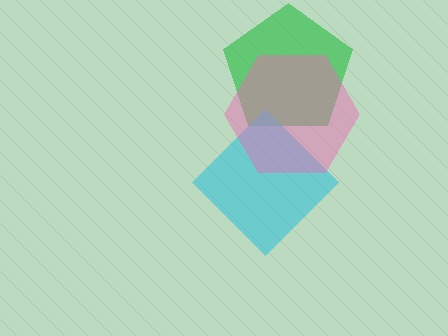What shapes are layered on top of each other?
The layered shapes are: a green pentagon, a cyan diamond, a pink hexagon.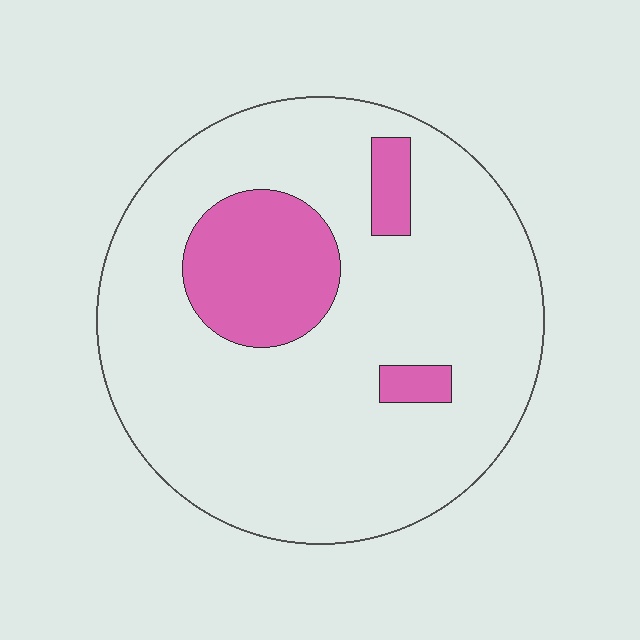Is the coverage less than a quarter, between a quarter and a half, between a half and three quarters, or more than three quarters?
Less than a quarter.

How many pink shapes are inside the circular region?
3.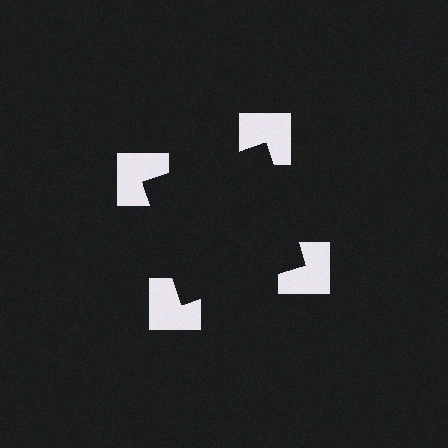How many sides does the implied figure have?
4 sides.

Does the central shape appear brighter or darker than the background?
It typically appears slightly darker than the background, even though no actual brightness change is drawn.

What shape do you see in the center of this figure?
An illusory square — its edges are inferred from the aligned wedge cuts in the notched squares, not physically drawn.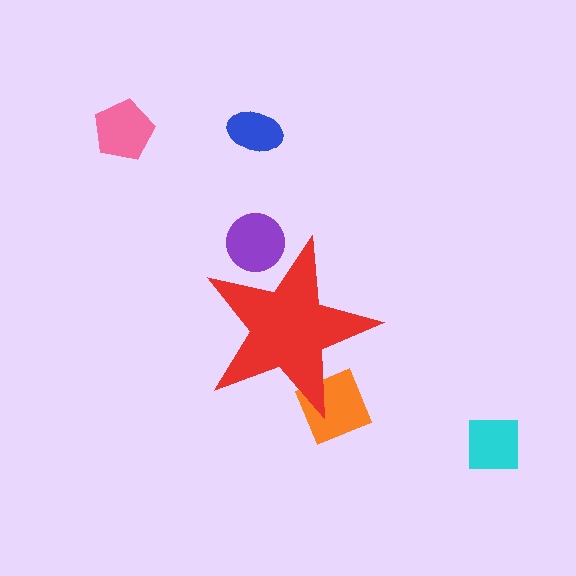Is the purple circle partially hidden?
Yes, the purple circle is partially hidden behind the red star.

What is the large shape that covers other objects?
A red star.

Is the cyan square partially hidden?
No, the cyan square is fully visible.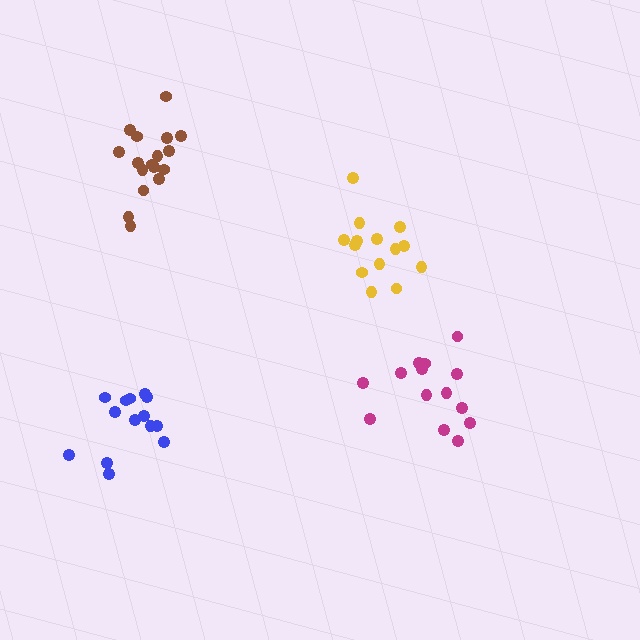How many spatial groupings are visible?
There are 4 spatial groupings.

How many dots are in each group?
Group 1: 14 dots, Group 2: 17 dots, Group 3: 14 dots, Group 4: 14 dots (59 total).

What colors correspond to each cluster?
The clusters are colored: magenta, brown, blue, yellow.